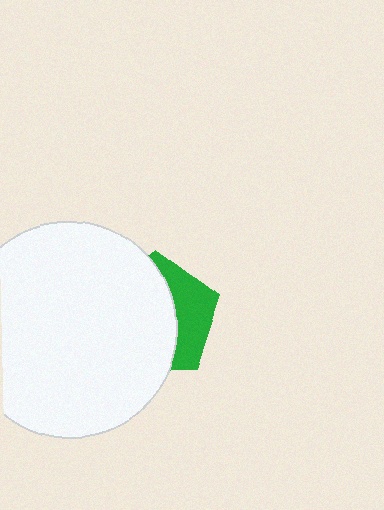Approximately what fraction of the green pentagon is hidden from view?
Roughly 65% of the green pentagon is hidden behind the white circle.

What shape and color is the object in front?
The object in front is a white circle.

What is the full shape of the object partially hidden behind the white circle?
The partially hidden object is a green pentagon.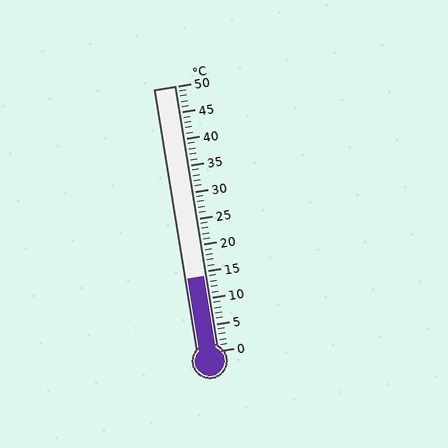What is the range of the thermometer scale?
The thermometer scale ranges from 0°C to 50°C.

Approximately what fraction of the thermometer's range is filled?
The thermometer is filled to approximately 30% of its range.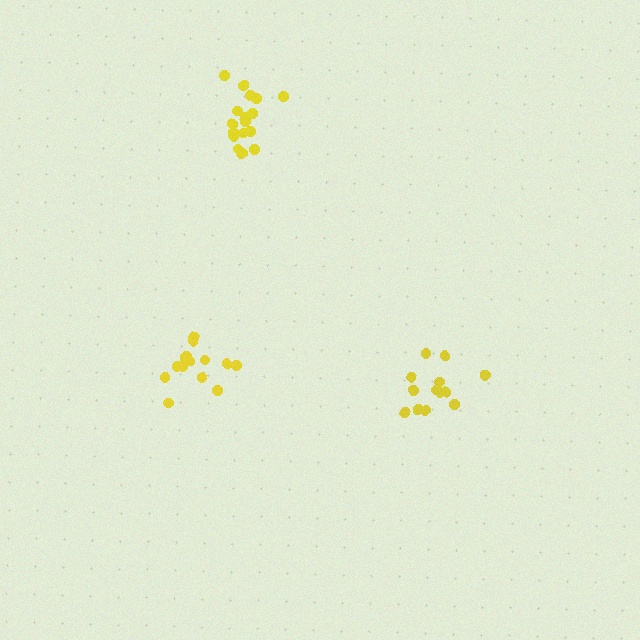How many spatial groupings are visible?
There are 3 spatial groupings.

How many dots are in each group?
Group 1: 15 dots, Group 2: 13 dots, Group 3: 18 dots (46 total).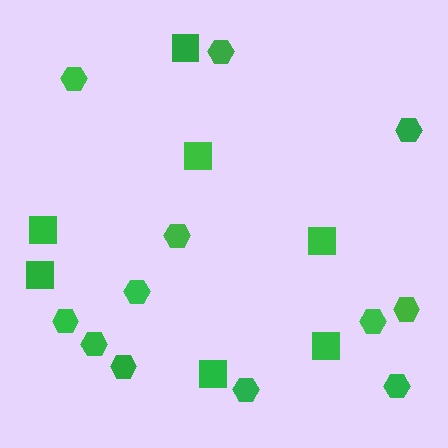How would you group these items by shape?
There are 2 groups: one group of hexagons (12) and one group of squares (7).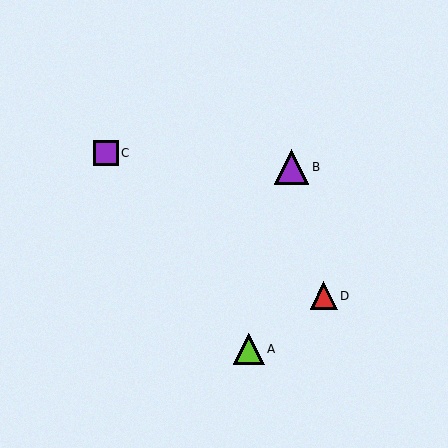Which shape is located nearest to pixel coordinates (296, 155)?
The purple triangle (labeled B) at (292, 167) is nearest to that location.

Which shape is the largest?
The purple triangle (labeled B) is the largest.